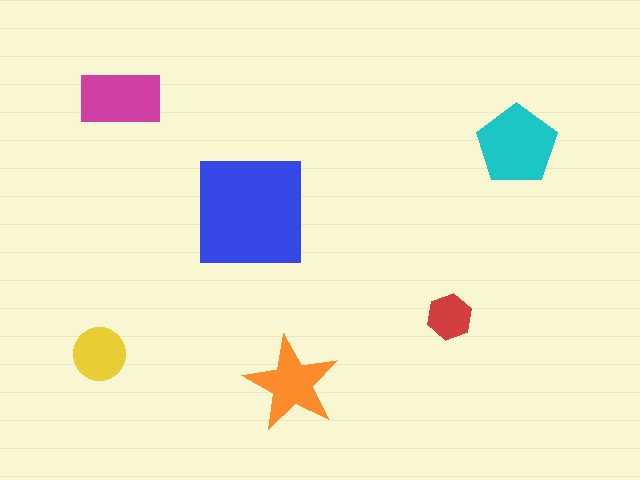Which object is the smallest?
The red hexagon.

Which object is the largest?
The blue square.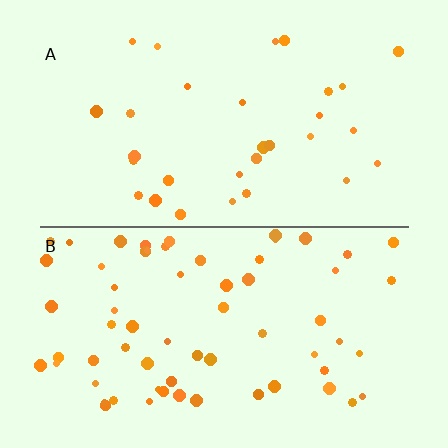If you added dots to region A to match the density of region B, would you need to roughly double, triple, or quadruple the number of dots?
Approximately double.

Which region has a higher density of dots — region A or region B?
B (the bottom).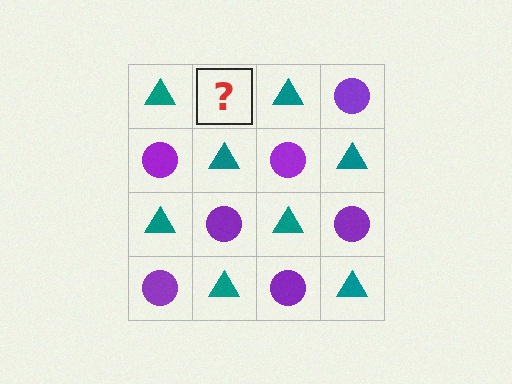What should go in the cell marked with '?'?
The missing cell should contain a purple circle.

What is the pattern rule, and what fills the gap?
The rule is that it alternates teal triangle and purple circle in a checkerboard pattern. The gap should be filled with a purple circle.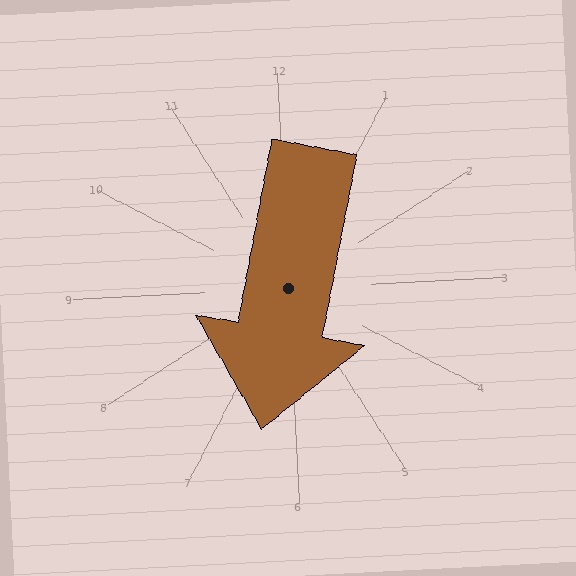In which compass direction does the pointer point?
South.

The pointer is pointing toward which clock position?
Roughly 6 o'clock.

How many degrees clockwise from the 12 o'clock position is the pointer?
Approximately 193 degrees.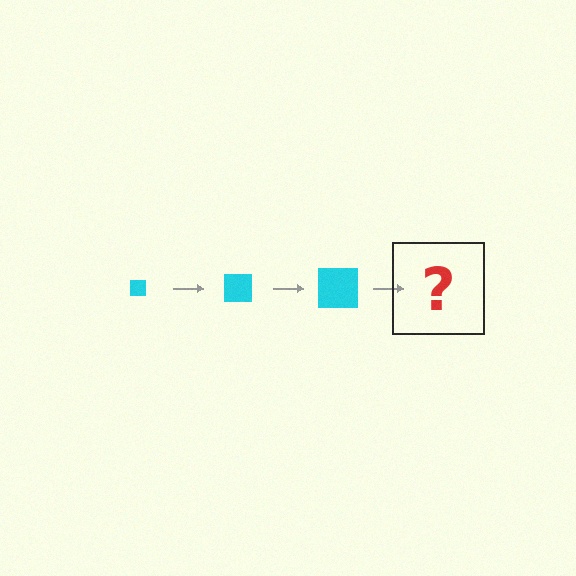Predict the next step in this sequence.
The next step is a cyan square, larger than the previous one.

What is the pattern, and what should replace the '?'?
The pattern is that the square gets progressively larger each step. The '?' should be a cyan square, larger than the previous one.